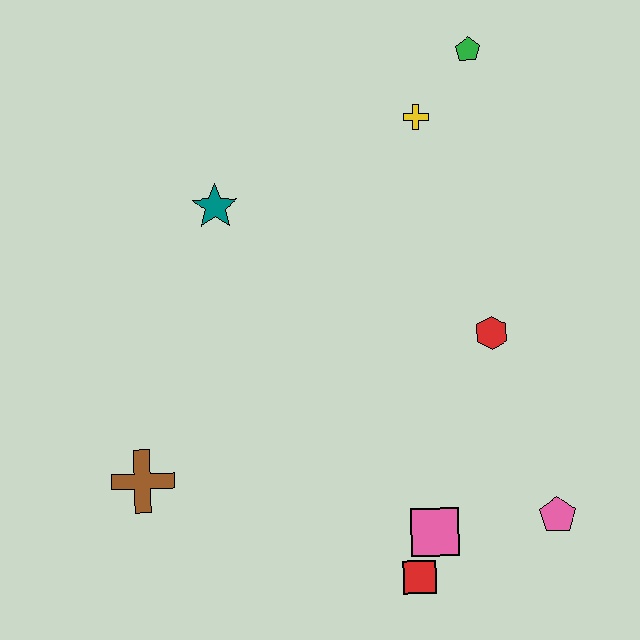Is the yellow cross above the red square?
Yes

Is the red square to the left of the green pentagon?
Yes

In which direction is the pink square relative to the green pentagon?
The pink square is below the green pentagon.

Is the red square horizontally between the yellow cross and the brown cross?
Yes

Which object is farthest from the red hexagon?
The brown cross is farthest from the red hexagon.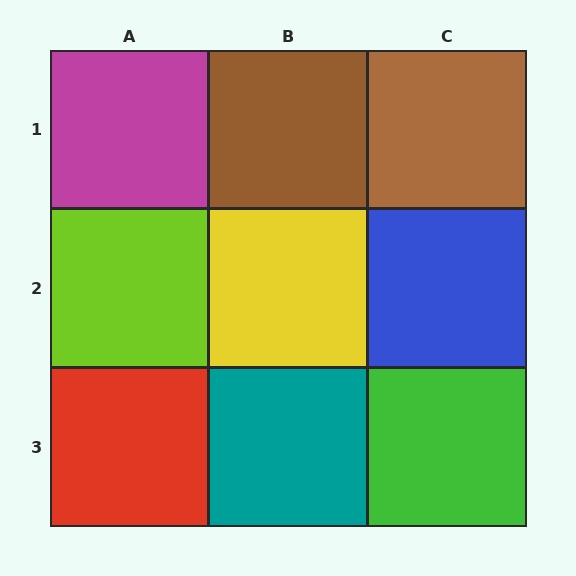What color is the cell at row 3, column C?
Green.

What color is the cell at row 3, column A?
Red.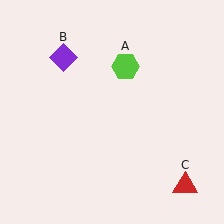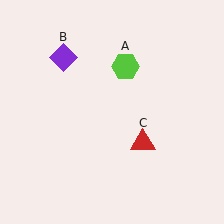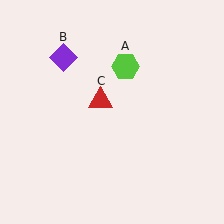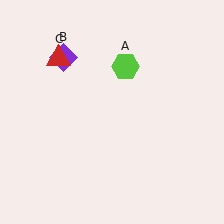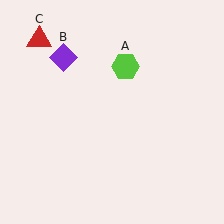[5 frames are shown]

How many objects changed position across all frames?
1 object changed position: red triangle (object C).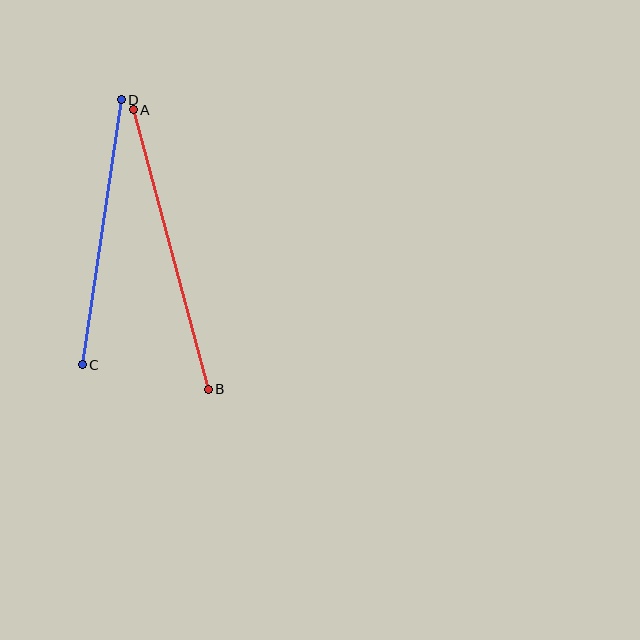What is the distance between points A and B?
The distance is approximately 289 pixels.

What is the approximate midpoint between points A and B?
The midpoint is at approximately (171, 250) pixels.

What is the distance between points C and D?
The distance is approximately 268 pixels.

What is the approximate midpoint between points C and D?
The midpoint is at approximately (102, 232) pixels.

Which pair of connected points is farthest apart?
Points A and B are farthest apart.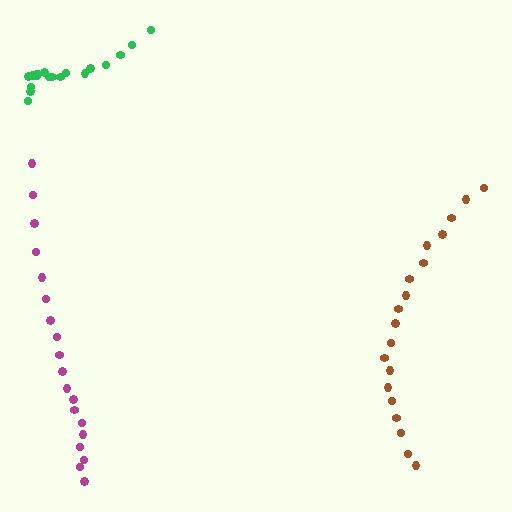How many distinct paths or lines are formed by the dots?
There are 3 distinct paths.